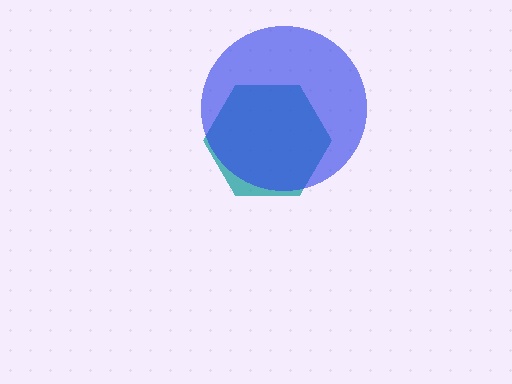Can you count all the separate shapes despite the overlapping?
Yes, there are 2 separate shapes.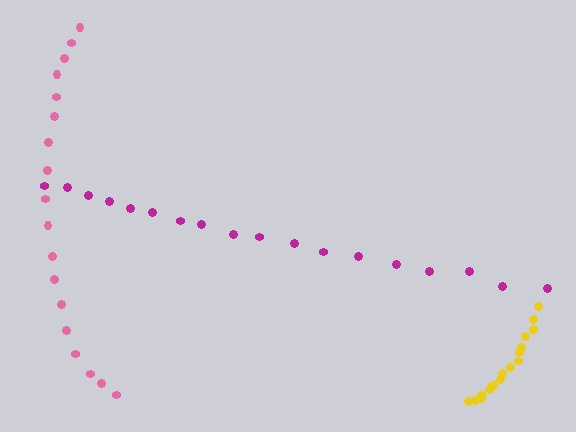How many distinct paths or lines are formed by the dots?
There are 3 distinct paths.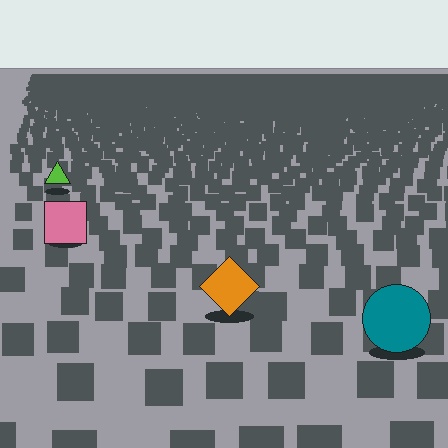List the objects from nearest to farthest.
From nearest to farthest: the teal circle, the orange diamond, the pink square, the lime triangle.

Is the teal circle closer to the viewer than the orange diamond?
Yes. The teal circle is closer — you can tell from the texture gradient: the ground texture is coarser near it.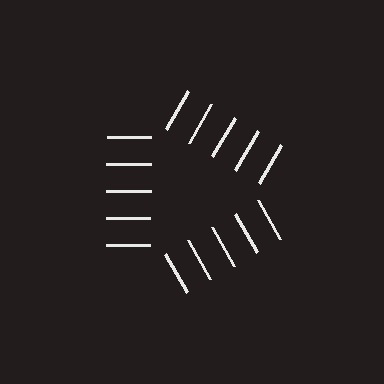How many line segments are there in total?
15 — 5 along each of the 3 edges.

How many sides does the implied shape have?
3 sides — the line-ends trace a triangle.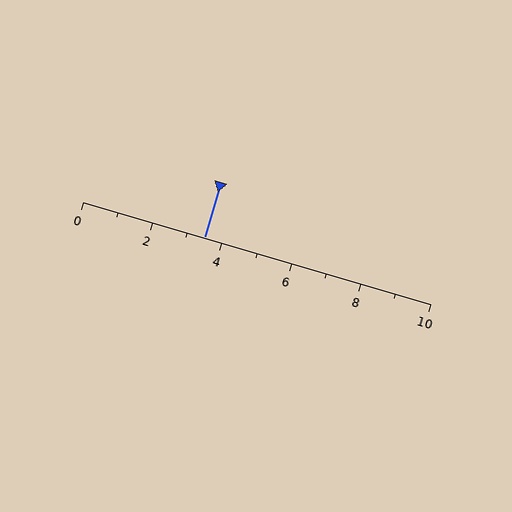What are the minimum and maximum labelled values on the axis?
The axis runs from 0 to 10.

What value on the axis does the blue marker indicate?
The marker indicates approximately 3.5.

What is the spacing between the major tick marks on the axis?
The major ticks are spaced 2 apart.